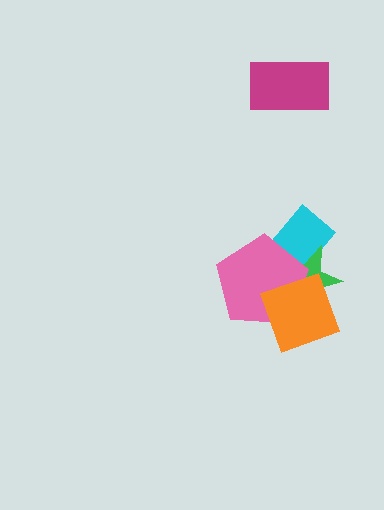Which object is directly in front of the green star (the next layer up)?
The pink pentagon is directly in front of the green star.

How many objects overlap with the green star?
3 objects overlap with the green star.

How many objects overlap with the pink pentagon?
3 objects overlap with the pink pentagon.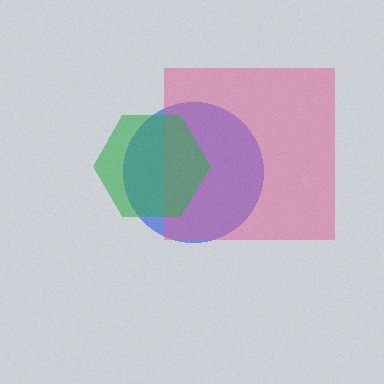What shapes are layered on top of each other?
The layered shapes are: a blue circle, a pink square, a green hexagon.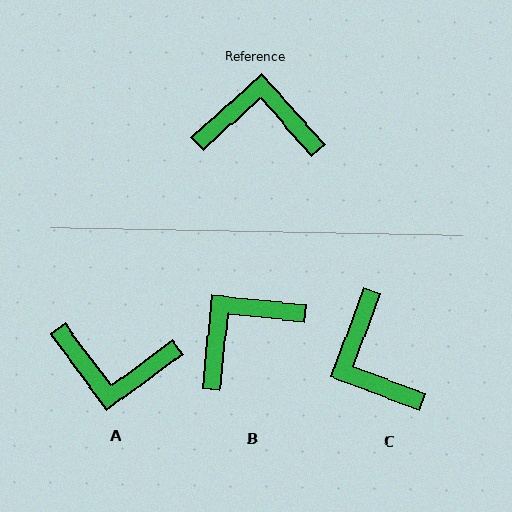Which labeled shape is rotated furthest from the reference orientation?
A, about 175 degrees away.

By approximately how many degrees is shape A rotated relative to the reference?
Approximately 175 degrees counter-clockwise.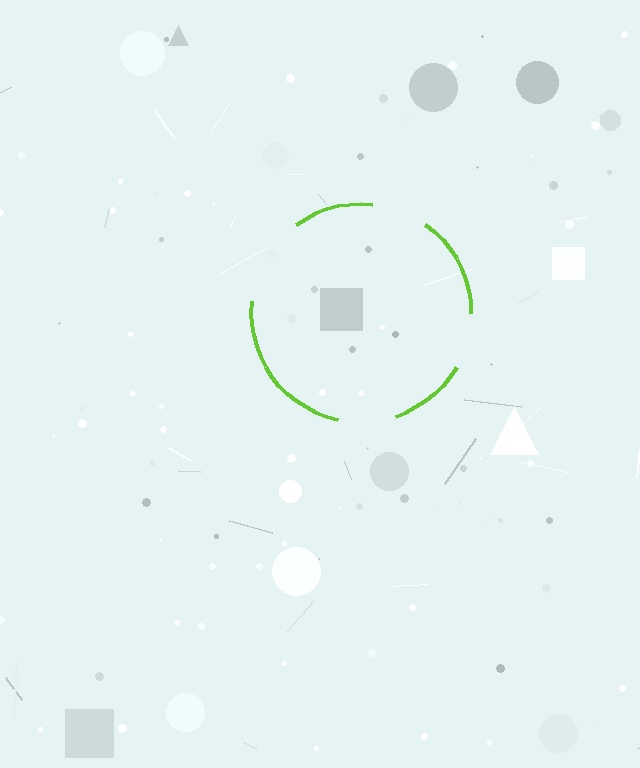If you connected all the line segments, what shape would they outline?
They would outline a circle.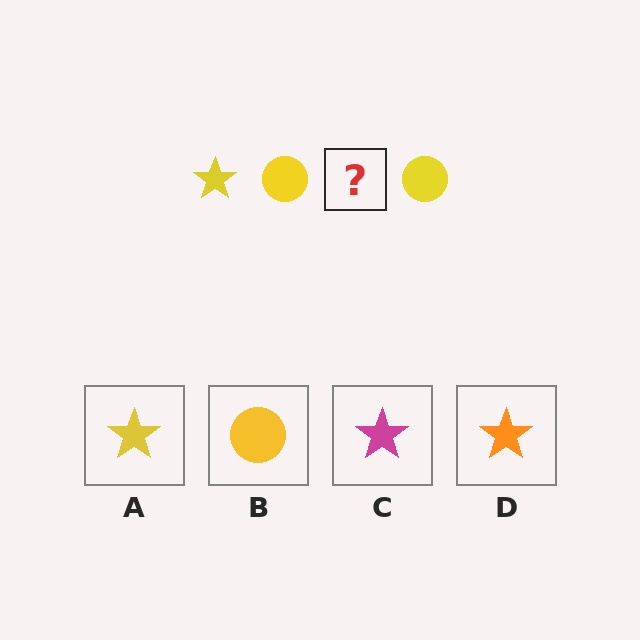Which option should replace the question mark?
Option A.